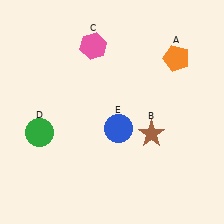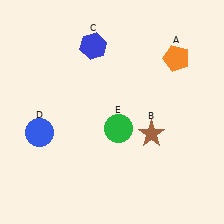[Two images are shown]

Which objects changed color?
C changed from pink to blue. D changed from green to blue. E changed from blue to green.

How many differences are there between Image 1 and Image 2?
There are 3 differences between the two images.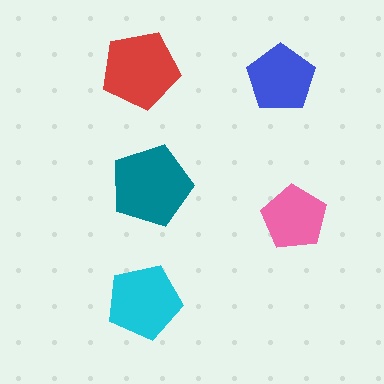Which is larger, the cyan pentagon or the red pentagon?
The red one.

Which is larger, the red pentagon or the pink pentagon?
The red one.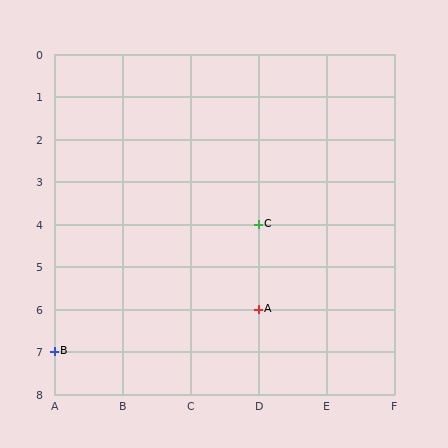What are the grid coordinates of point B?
Point B is at grid coordinates (A, 7).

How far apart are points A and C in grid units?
Points A and C are 2 rows apart.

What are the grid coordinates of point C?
Point C is at grid coordinates (D, 4).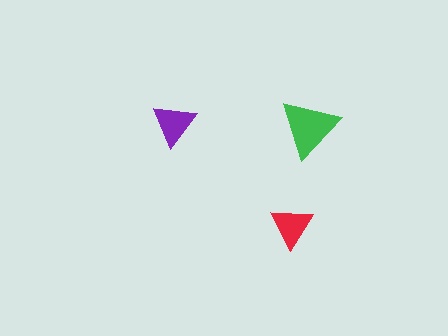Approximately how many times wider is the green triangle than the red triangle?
About 1.5 times wider.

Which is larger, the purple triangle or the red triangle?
The purple one.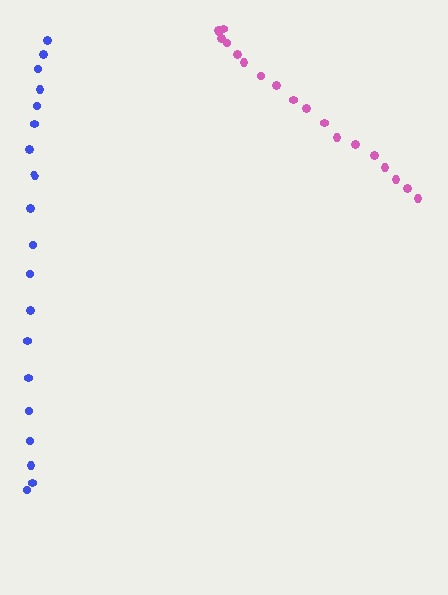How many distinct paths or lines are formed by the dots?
There are 2 distinct paths.